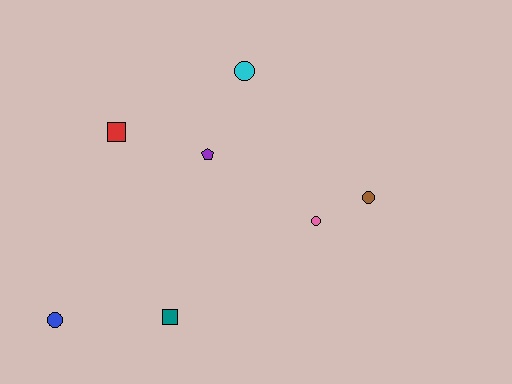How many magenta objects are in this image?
There are no magenta objects.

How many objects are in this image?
There are 7 objects.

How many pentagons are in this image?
There is 1 pentagon.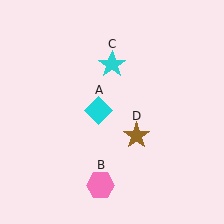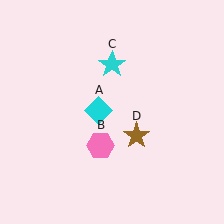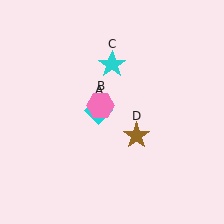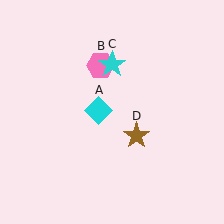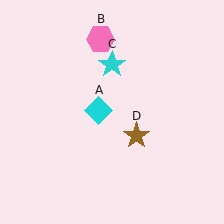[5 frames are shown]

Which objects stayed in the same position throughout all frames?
Cyan diamond (object A) and cyan star (object C) and brown star (object D) remained stationary.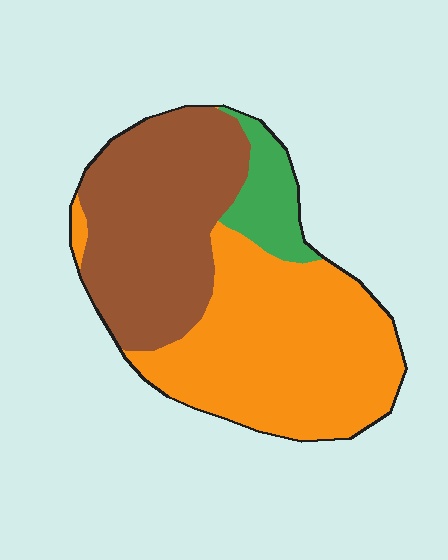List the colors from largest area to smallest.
From largest to smallest: orange, brown, green.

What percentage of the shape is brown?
Brown takes up about two fifths (2/5) of the shape.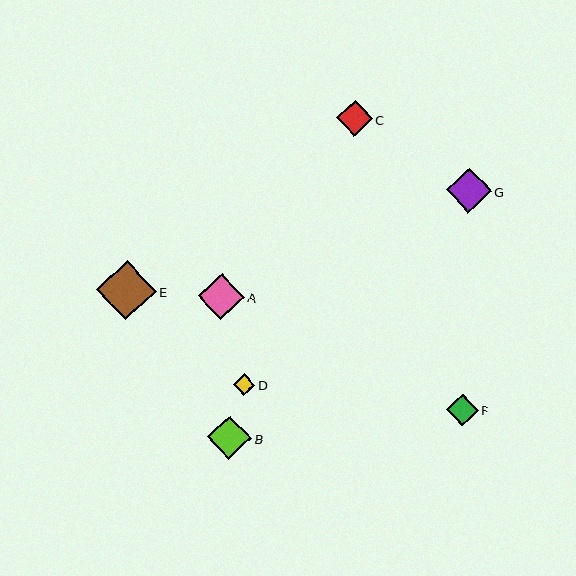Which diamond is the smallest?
Diamond D is the smallest with a size of approximately 22 pixels.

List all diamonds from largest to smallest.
From largest to smallest: E, A, G, B, C, F, D.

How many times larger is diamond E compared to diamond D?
Diamond E is approximately 2.7 times the size of diamond D.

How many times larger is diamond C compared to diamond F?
Diamond C is approximately 1.1 times the size of diamond F.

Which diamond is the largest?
Diamond E is the largest with a size of approximately 59 pixels.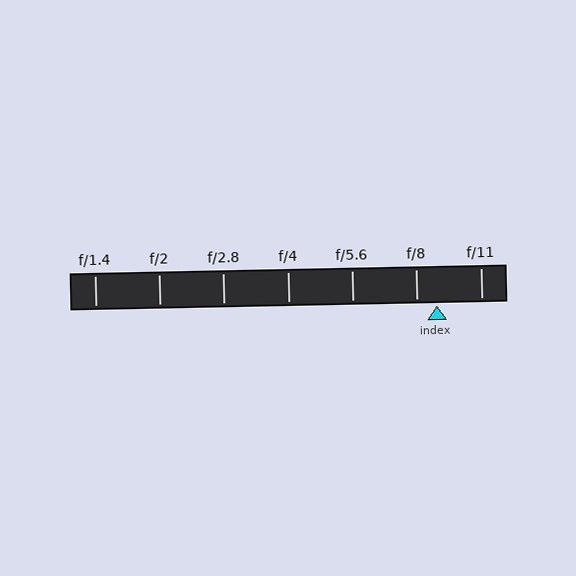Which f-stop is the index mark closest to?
The index mark is closest to f/8.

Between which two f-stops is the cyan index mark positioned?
The index mark is between f/8 and f/11.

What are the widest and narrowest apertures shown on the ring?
The widest aperture shown is f/1.4 and the narrowest is f/11.